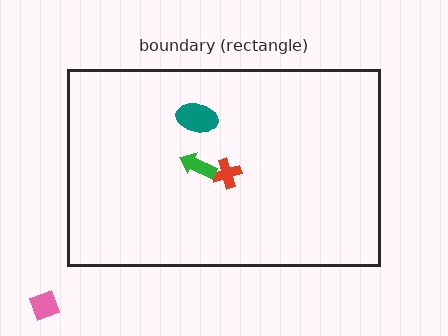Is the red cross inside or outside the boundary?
Inside.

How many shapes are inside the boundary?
3 inside, 1 outside.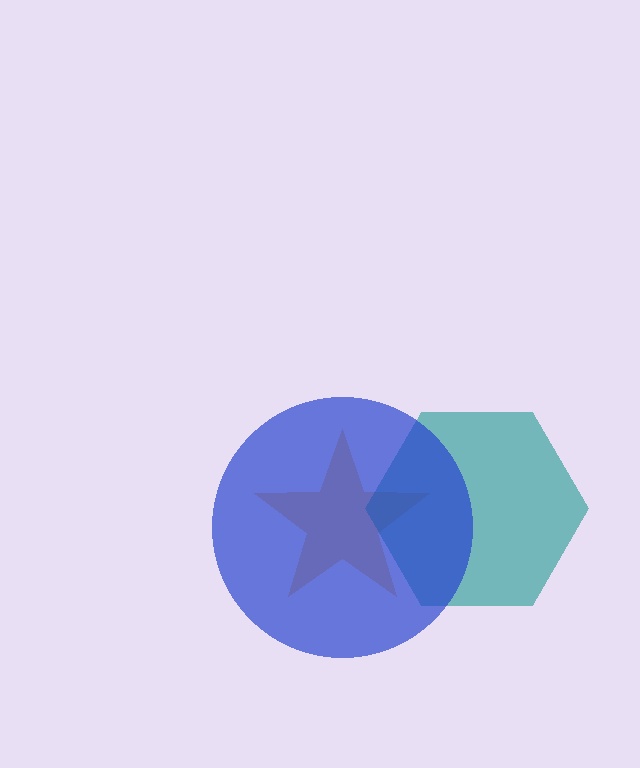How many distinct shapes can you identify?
There are 3 distinct shapes: an orange star, a teal hexagon, a blue circle.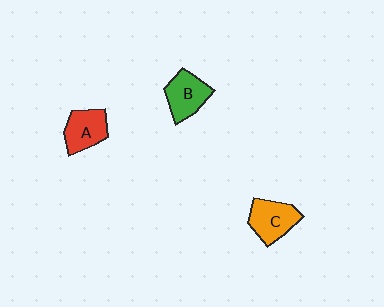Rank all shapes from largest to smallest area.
From largest to smallest: C (orange), B (green), A (red).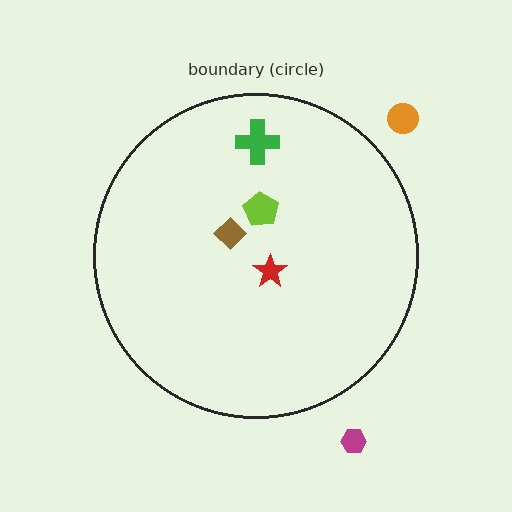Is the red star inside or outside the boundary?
Inside.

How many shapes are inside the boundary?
4 inside, 2 outside.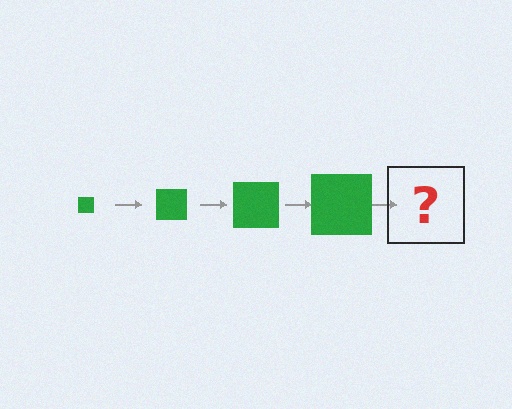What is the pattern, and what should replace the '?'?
The pattern is that the square gets progressively larger each step. The '?' should be a green square, larger than the previous one.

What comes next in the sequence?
The next element should be a green square, larger than the previous one.